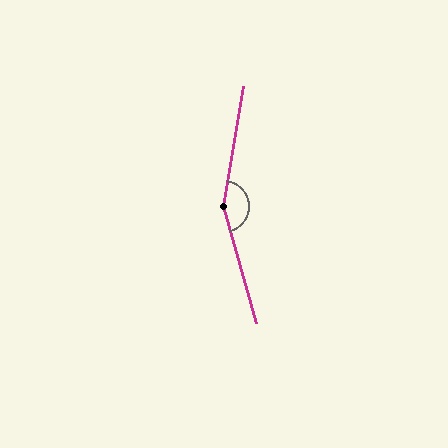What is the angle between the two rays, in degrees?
Approximately 155 degrees.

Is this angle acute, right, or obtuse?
It is obtuse.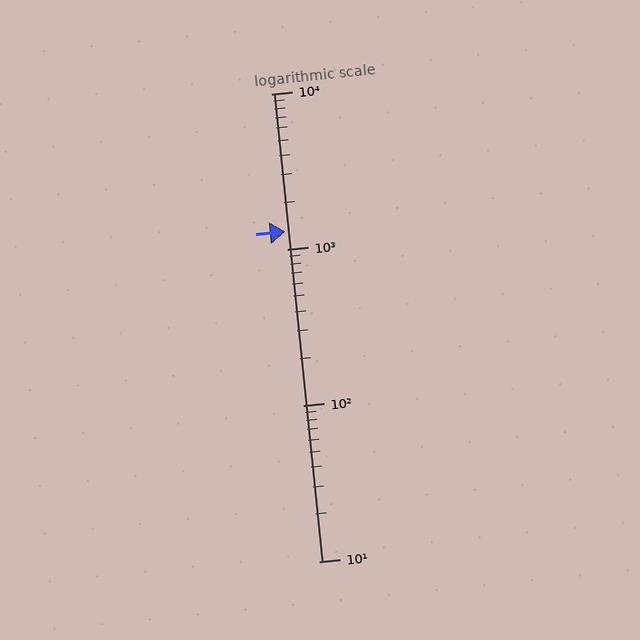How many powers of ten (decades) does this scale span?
The scale spans 3 decades, from 10 to 10000.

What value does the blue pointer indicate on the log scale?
The pointer indicates approximately 1300.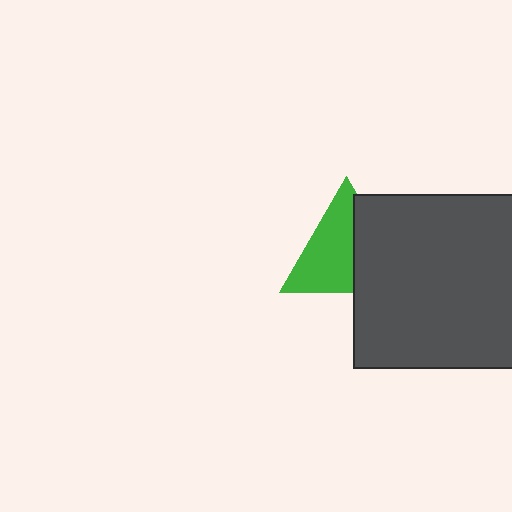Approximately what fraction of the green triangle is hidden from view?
Roughly 40% of the green triangle is hidden behind the dark gray square.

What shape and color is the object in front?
The object in front is a dark gray square.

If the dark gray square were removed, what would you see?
You would see the complete green triangle.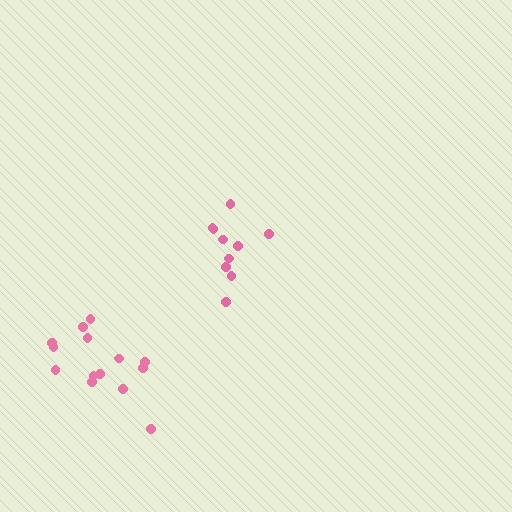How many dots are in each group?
Group 1: 10 dots, Group 2: 14 dots (24 total).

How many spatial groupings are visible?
There are 2 spatial groupings.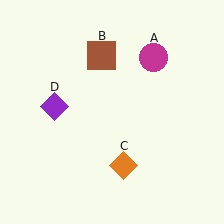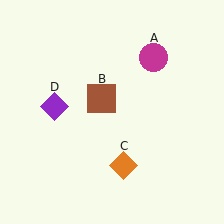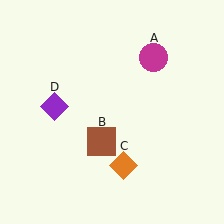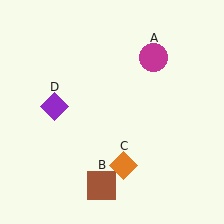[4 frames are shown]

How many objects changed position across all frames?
1 object changed position: brown square (object B).